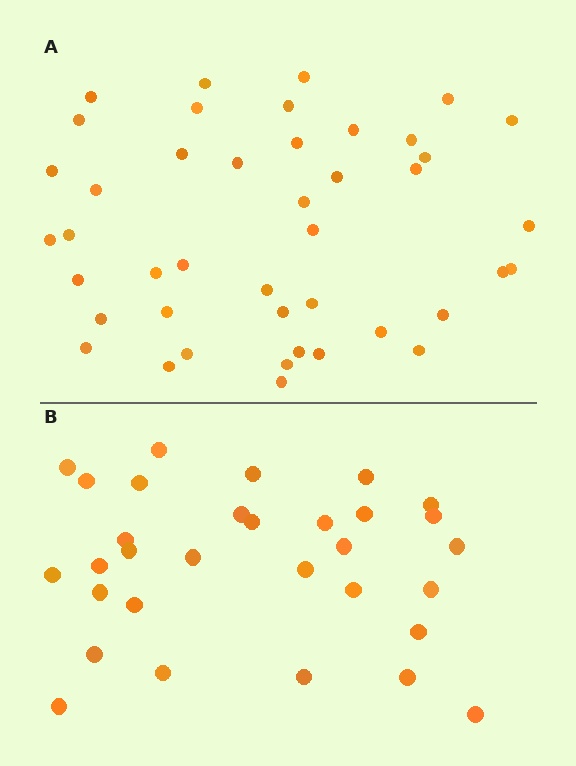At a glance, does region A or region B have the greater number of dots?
Region A (the top region) has more dots.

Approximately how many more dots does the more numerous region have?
Region A has roughly 12 or so more dots than region B.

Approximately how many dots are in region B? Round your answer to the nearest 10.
About 30 dots. (The exact count is 31, which rounds to 30.)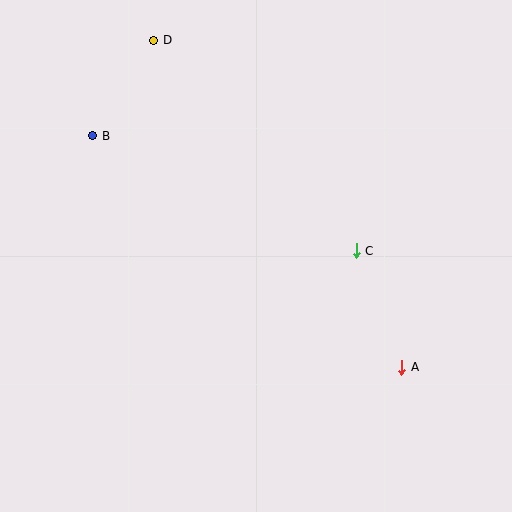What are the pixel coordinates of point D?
Point D is at (154, 40).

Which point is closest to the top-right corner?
Point C is closest to the top-right corner.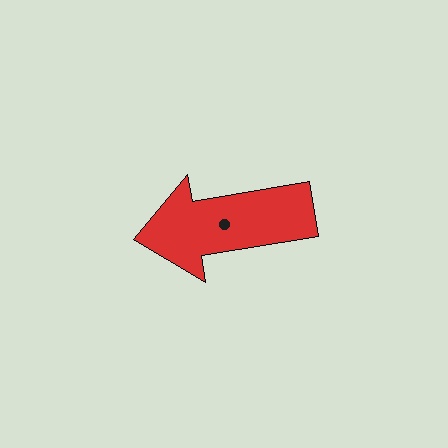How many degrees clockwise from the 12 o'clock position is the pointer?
Approximately 261 degrees.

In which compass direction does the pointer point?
West.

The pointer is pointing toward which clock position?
Roughly 9 o'clock.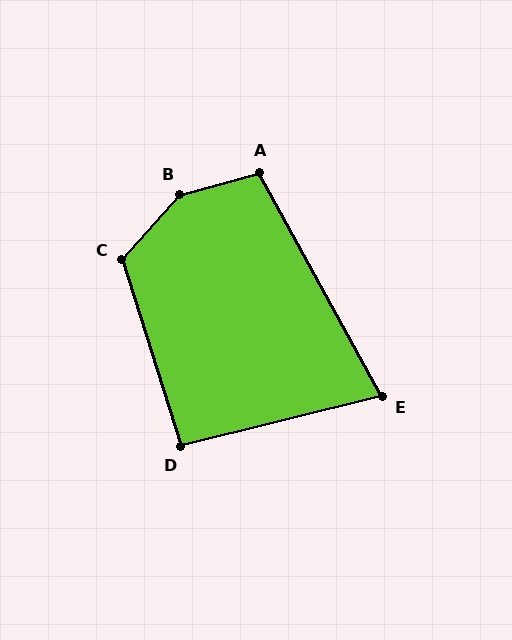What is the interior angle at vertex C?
Approximately 121 degrees (obtuse).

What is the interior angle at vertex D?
Approximately 93 degrees (approximately right).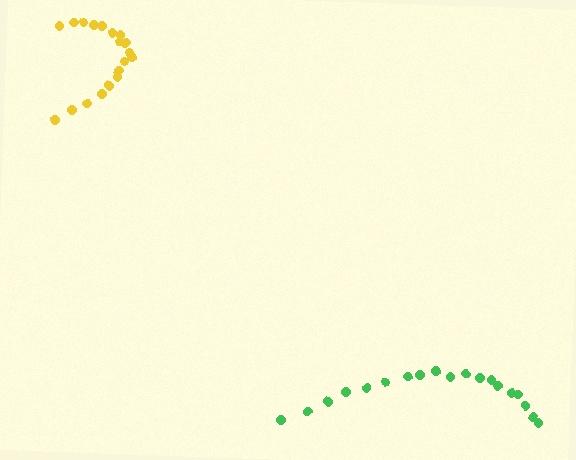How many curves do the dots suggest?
There are 2 distinct paths.